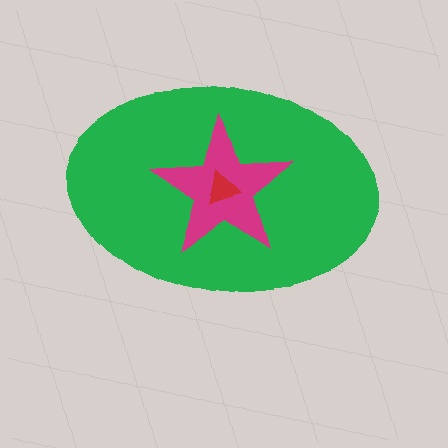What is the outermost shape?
The green ellipse.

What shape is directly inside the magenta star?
The red triangle.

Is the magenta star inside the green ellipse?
Yes.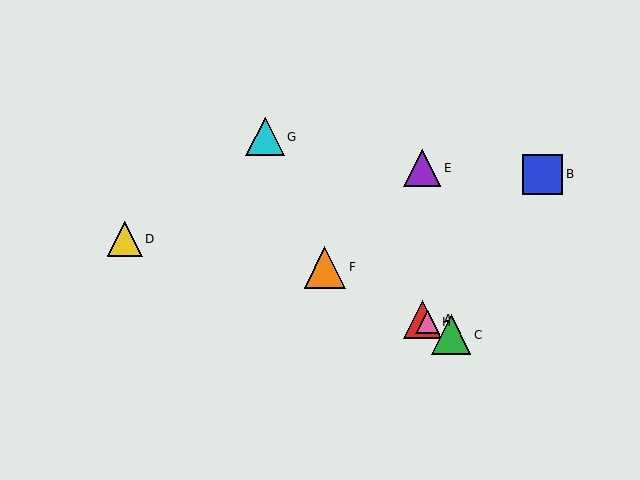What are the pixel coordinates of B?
Object B is at (543, 174).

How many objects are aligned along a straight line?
4 objects (A, C, F, H) are aligned along a straight line.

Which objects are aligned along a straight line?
Objects A, C, F, H are aligned along a straight line.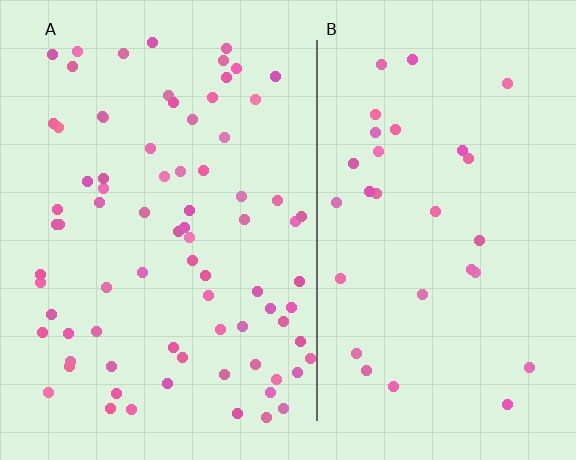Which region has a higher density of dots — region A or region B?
A (the left).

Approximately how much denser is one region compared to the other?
Approximately 2.6× — region A over region B.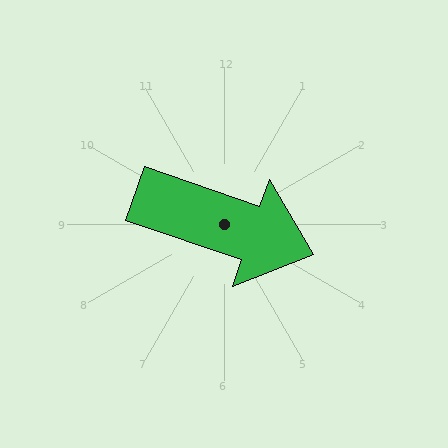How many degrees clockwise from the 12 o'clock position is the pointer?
Approximately 109 degrees.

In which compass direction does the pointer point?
East.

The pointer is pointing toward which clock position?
Roughly 4 o'clock.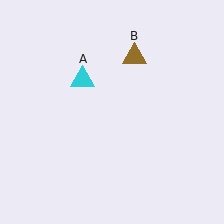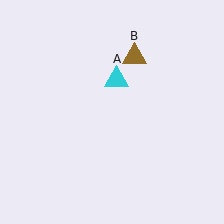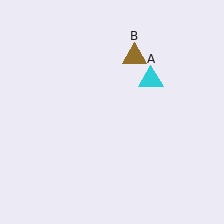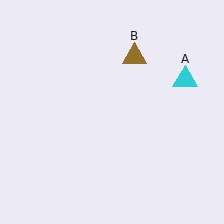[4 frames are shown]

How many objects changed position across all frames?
1 object changed position: cyan triangle (object A).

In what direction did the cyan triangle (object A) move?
The cyan triangle (object A) moved right.